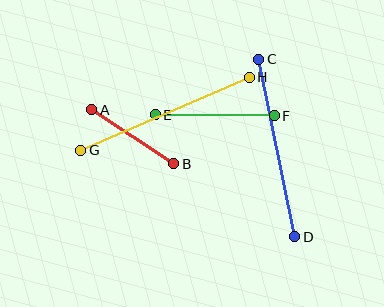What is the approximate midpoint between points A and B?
The midpoint is at approximately (133, 137) pixels.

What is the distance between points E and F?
The distance is approximately 119 pixels.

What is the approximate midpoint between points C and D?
The midpoint is at approximately (277, 148) pixels.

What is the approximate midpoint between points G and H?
The midpoint is at approximately (165, 114) pixels.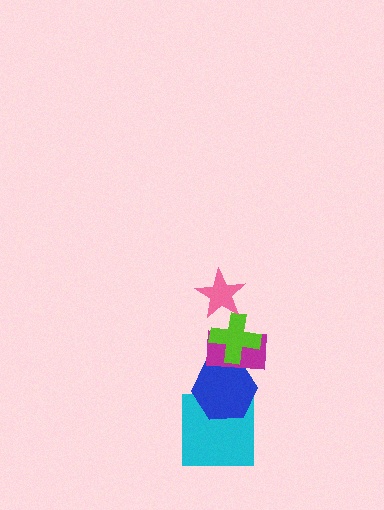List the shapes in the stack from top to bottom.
From top to bottom: the pink star, the lime cross, the magenta rectangle, the blue hexagon, the cyan square.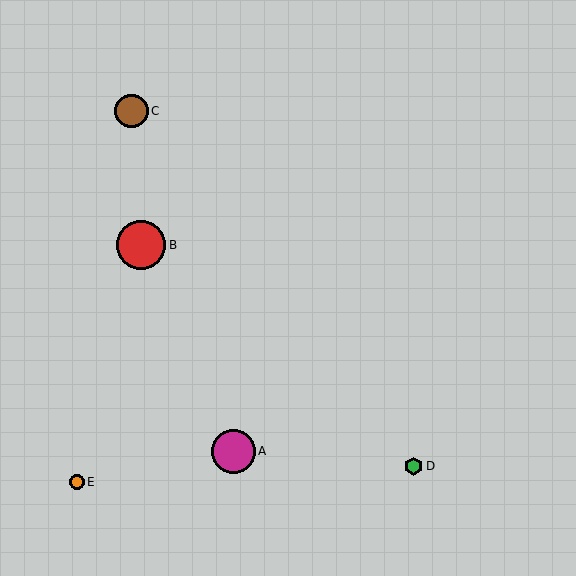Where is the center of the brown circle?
The center of the brown circle is at (131, 111).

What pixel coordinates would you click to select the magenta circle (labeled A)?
Click at (233, 451) to select the magenta circle A.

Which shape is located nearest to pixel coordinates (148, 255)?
The red circle (labeled B) at (141, 245) is nearest to that location.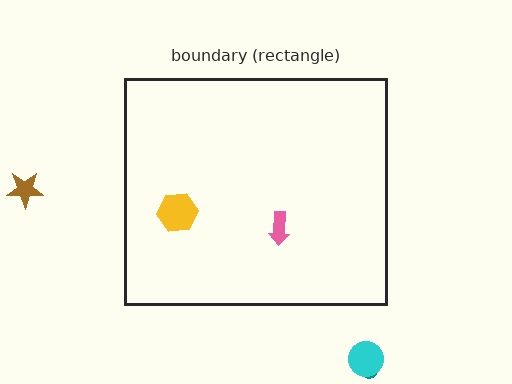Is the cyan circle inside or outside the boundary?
Outside.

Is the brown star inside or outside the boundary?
Outside.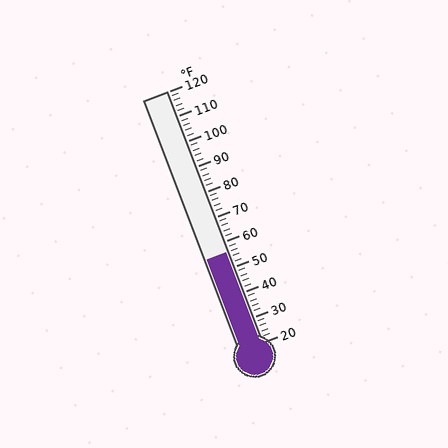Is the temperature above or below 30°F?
The temperature is above 30°F.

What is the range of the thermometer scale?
The thermometer scale ranges from 20°F to 120°F.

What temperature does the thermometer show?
The thermometer shows approximately 56°F.